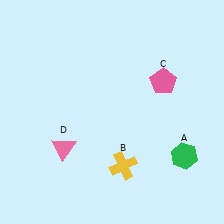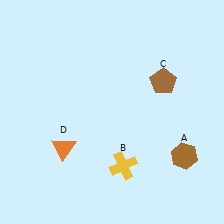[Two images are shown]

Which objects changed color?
A changed from green to brown. C changed from pink to brown. D changed from pink to orange.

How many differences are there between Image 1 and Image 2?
There are 3 differences between the two images.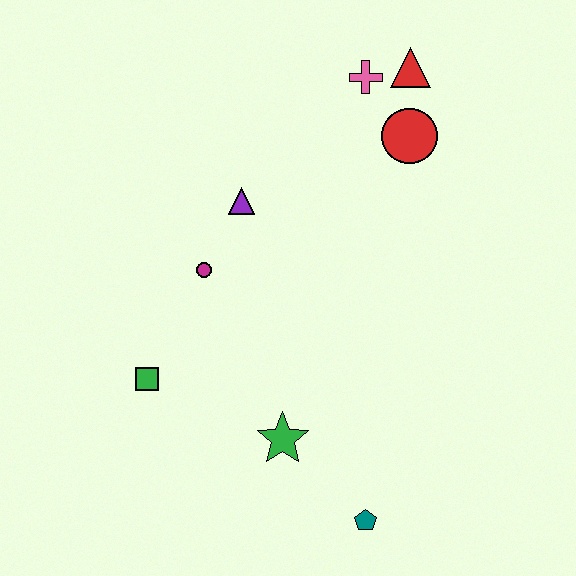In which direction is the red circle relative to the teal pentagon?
The red circle is above the teal pentagon.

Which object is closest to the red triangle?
The pink cross is closest to the red triangle.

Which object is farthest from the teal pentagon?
The red triangle is farthest from the teal pentagon.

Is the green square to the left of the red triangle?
Yes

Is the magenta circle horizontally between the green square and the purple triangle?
Yes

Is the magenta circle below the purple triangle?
Yes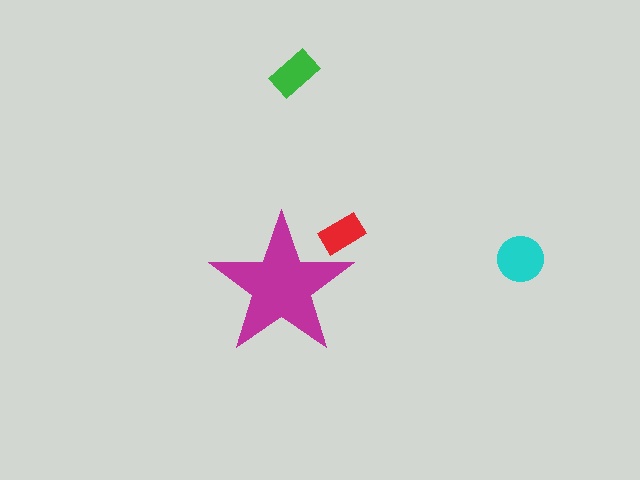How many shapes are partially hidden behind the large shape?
1 shape is partially hidden.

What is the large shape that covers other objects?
A magenta star.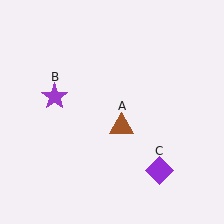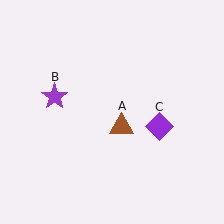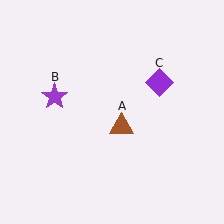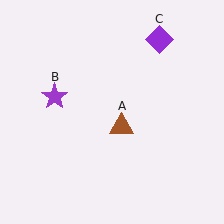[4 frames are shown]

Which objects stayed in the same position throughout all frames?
Brown triangle (object A) and purple star (object B) remained stationary.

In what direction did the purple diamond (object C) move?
The purple diamond (object C) moved up.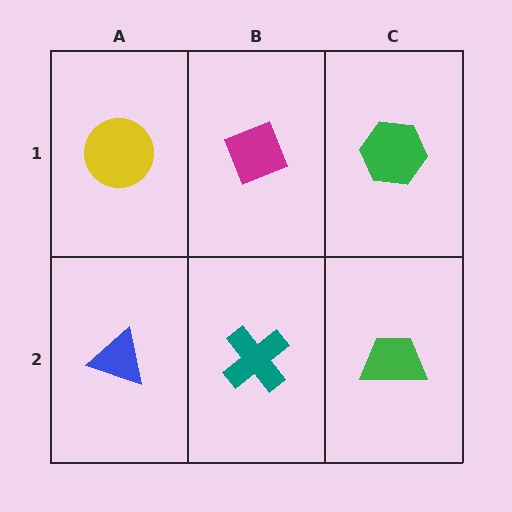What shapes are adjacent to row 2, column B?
A magenta diamond (row 1, column B), a blue triangle (row 2, column A), a green trapezoid (row 2, column C).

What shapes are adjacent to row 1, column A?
A blue triangle (row 2, column A), a magenta diamond (row 1, column B).